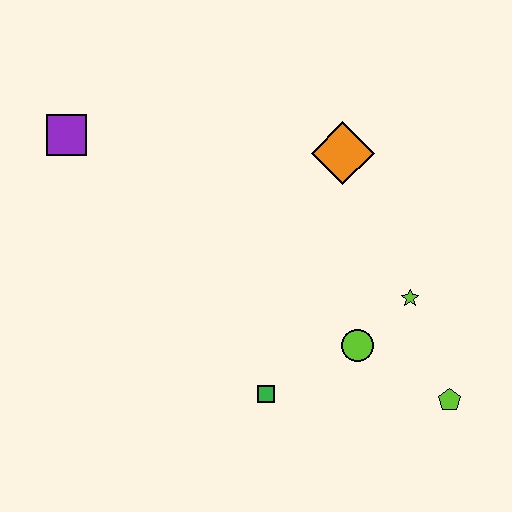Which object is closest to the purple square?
The orange diamond is closest to the purple square.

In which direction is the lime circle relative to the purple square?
The lime circle is to the right of the purple square.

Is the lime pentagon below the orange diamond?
Yes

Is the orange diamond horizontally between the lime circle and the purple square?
Yes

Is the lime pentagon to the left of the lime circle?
No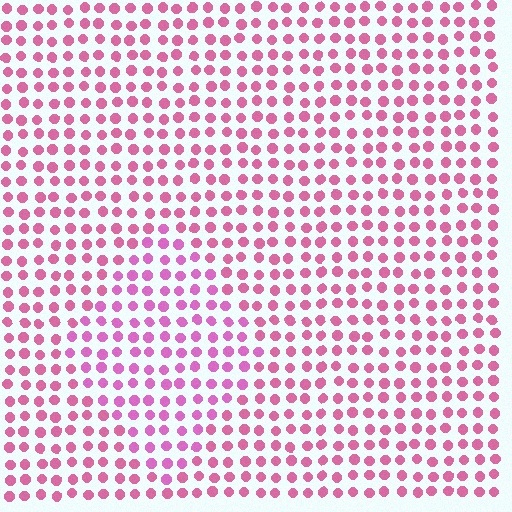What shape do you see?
I see a diamond.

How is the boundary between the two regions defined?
The boundary is defined purely by a slight shift in hue (about 20 degrees). Spacing, size, and orientation are identical on both sides.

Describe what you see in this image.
The image is filled with small pink elements in a uniform arrangement. A diamond-shaped region is visible where the elements are tinted to a slightly different hue, forming a subtle color boundary.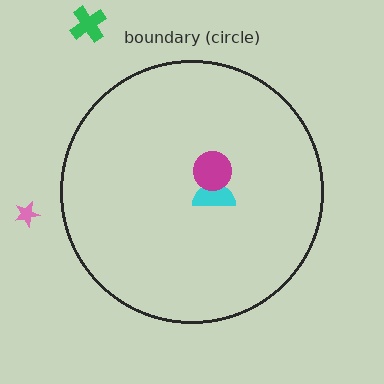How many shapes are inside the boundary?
2 inside, 2 outside.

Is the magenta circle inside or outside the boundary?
Inside.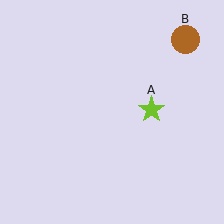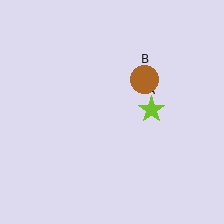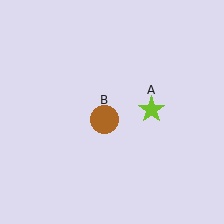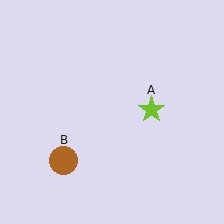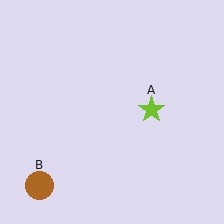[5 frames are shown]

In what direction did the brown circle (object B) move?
The brown circle (object B) moved down and to the left.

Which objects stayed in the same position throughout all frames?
Lime star (object A) remained stationary.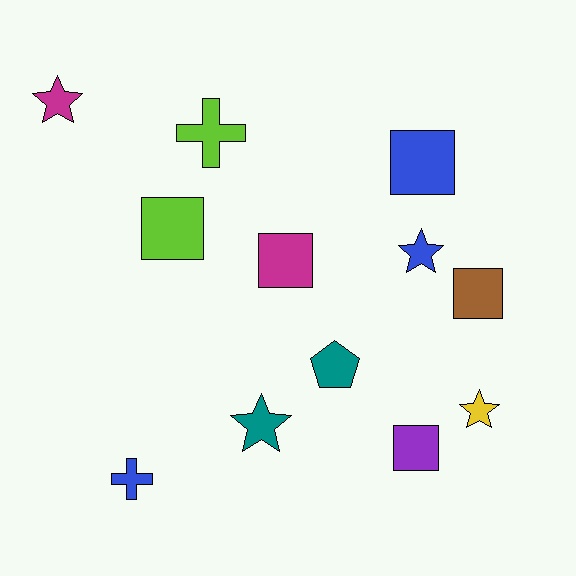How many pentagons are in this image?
There is 1 pentagon.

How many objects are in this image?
There are 12 objects.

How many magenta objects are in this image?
There are 2 magenta objects.